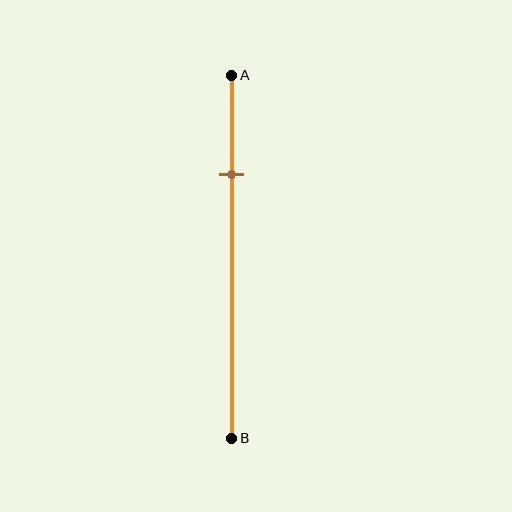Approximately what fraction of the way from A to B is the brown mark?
The brown mark is approximately 25% of the way from A to B.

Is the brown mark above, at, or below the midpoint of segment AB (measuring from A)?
The brown mark is above the midpoint of segment AB.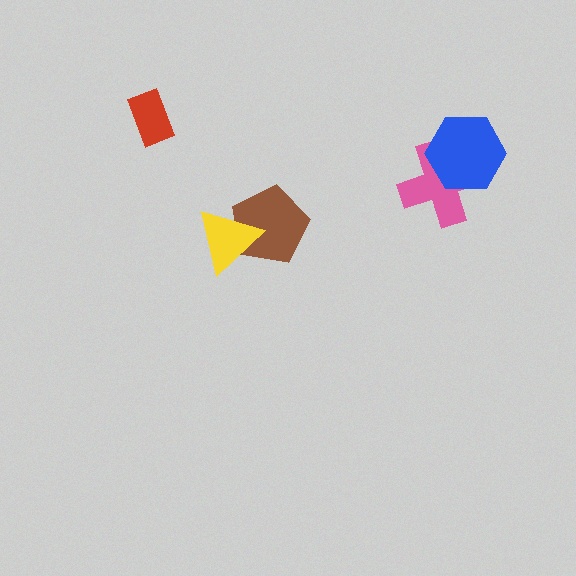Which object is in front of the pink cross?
The blue hexagon is in front of the pink cross.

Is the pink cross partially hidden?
Yes, it is partially covered by another shape.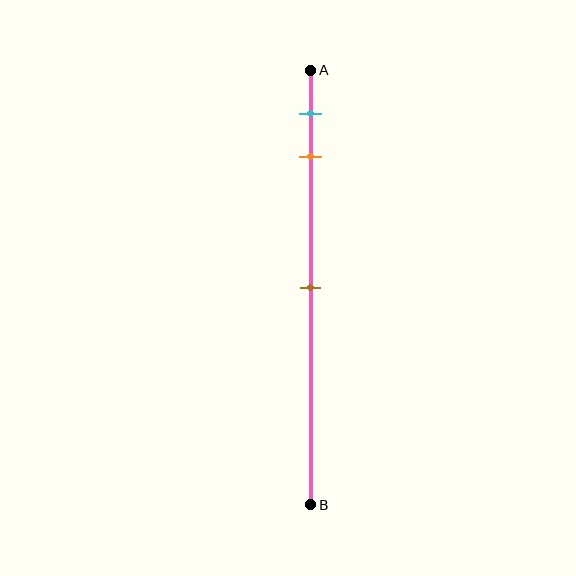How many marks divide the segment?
There are 3 marks dividing the segment.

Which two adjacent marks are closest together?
The cyan and orange marks are the closest adjacent pair.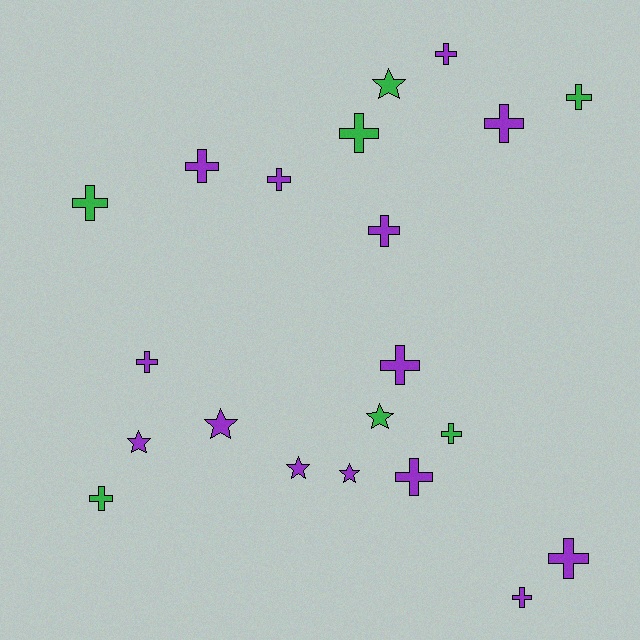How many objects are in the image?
There are 21 objects.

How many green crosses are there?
There are 5 green crosses.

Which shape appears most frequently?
Cross, with 15 objects.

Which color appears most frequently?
Purple, with 14 objects.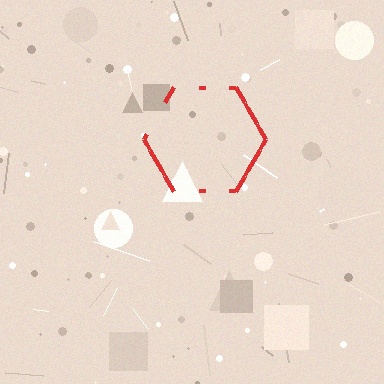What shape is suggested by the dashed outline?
The dashed outline suggests a hexagon.